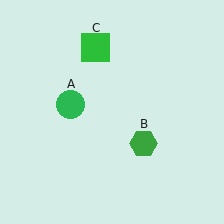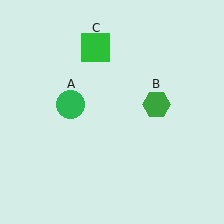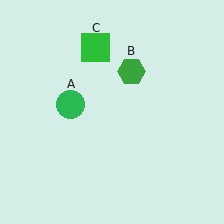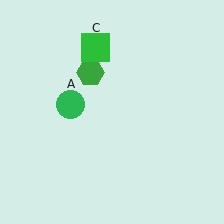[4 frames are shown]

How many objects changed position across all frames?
1 object changed position: green hexagon (object B).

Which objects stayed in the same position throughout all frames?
Green circle (object A) and green square (object C) remained stationary.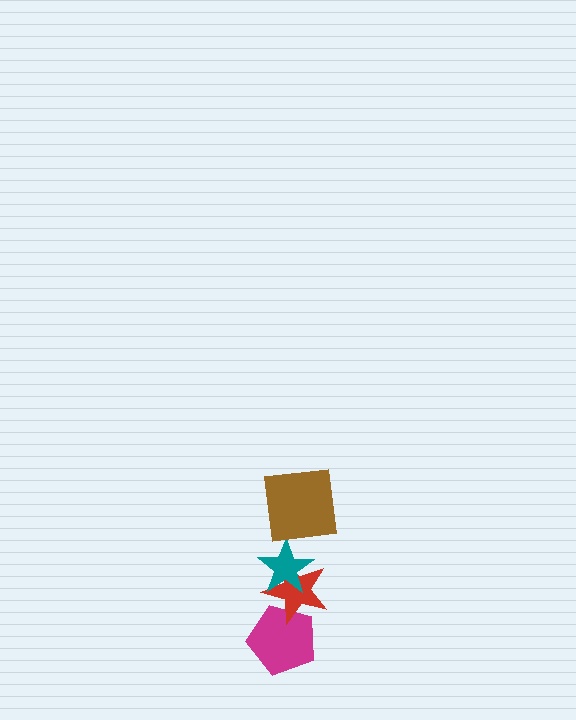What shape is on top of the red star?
The teal star is on top of the red star.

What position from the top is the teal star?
The teal star is 2nd from the top.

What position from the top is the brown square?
The brown square is 1st from the top.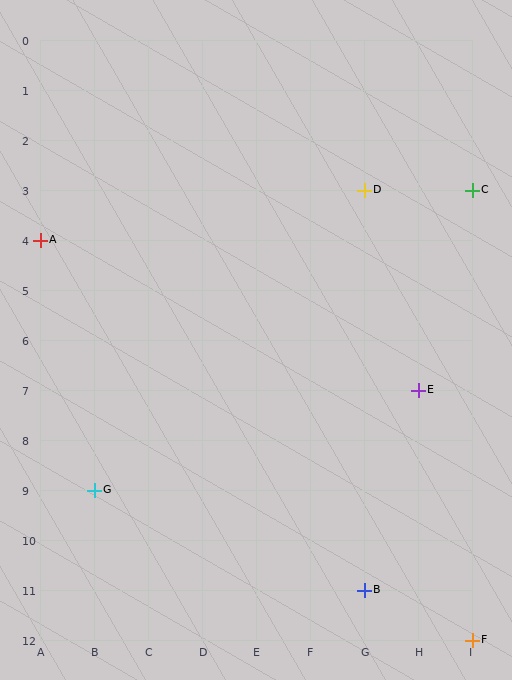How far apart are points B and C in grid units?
Points B and C are 2 columns and 8 rows apart (about 8.2 grid units diagonally).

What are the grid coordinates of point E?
Point E is at grid coordinates (H, 7).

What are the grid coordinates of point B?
Point B is at grid coordinates (G, 11).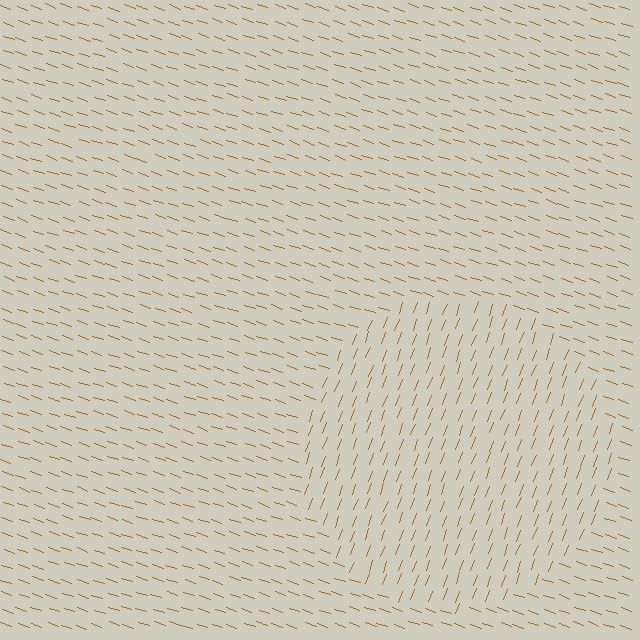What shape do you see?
I see a circle.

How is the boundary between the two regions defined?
The boundary is defined purely by a change in line orientation (approximately 88 degrees difference). All lines are the same color and thickness.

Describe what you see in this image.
The image is filled with small brown line segments. A circle region in the image has lines oriented differently from the surrounding lines, creating a visible texture boundary.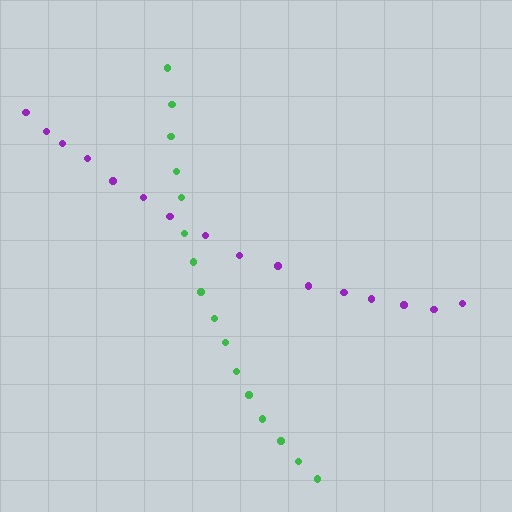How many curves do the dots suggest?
There are 2 distinct paths.